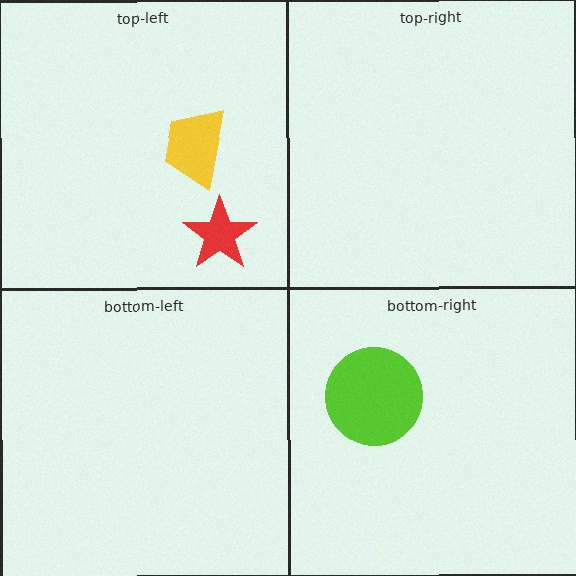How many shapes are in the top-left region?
2.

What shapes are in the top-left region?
The yellow trapezoid, the red star.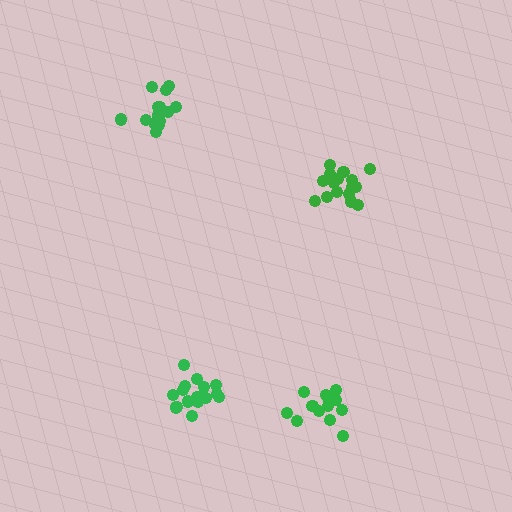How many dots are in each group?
Group 1: 18 dots, Group 2: 13 dots, Group 3: 16 dots, Group 4: 17 dots (64 total).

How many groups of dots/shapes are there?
There are 4 groups.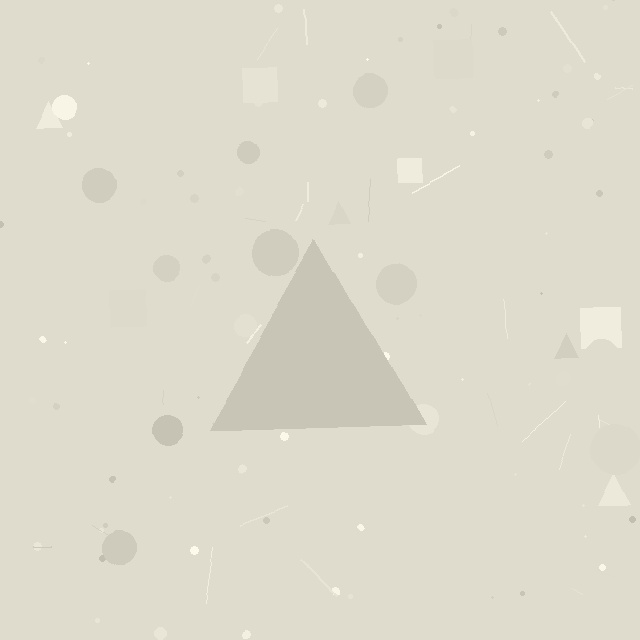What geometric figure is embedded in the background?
A triangle is embedded in the background.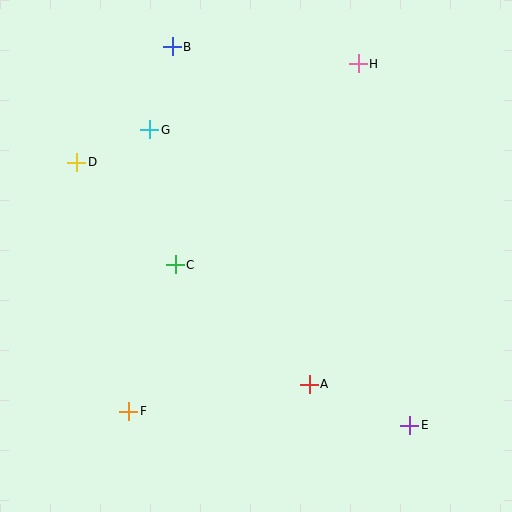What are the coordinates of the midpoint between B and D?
The midpoint between B and D is at (125, 105).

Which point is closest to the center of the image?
Point C at (175, 265) is closest to the center.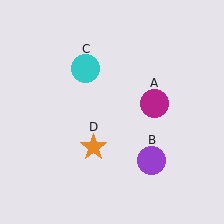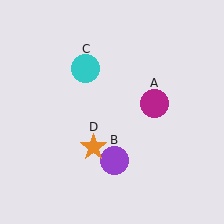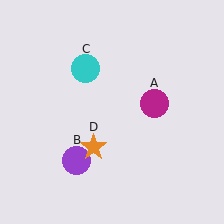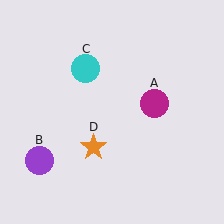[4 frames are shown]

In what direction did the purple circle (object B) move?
The purple circle (object B) moved left.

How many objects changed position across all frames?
1 object changed position: purple circle (object B).